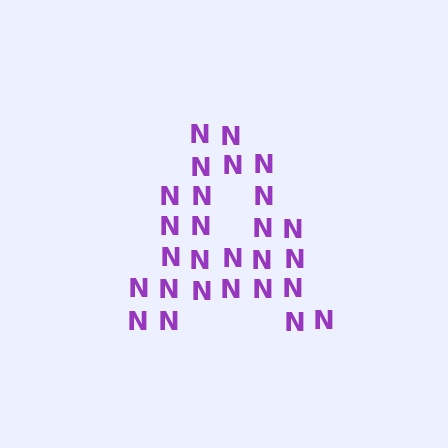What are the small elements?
The small elements are letter N's.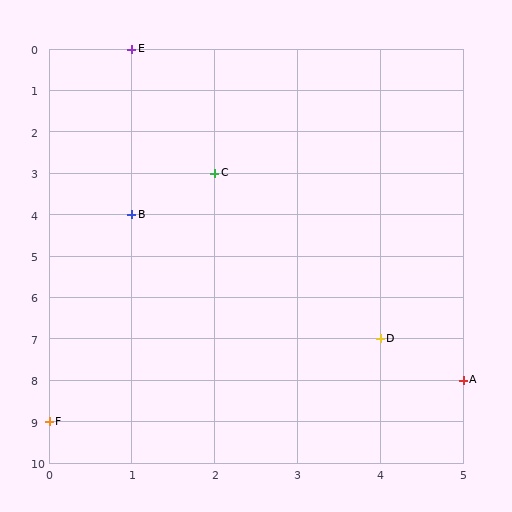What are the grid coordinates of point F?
Point F is at grid coordinates (0, 9).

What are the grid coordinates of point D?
Point D is at grid coordinates (4, 7).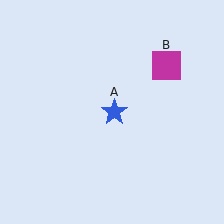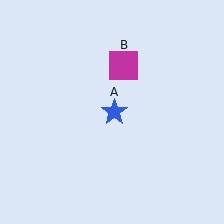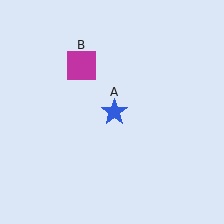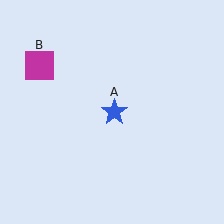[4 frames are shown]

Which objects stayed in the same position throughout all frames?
Blue star (object A) remained stationary.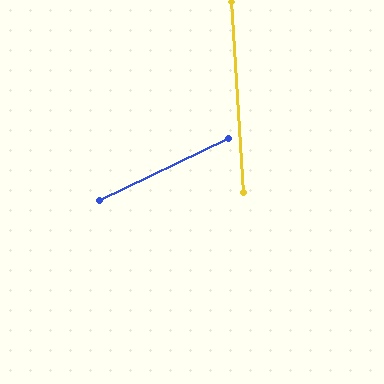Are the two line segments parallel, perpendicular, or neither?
Neither parallel nor perpendicular — they differ by about 68°.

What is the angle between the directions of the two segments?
Approximately 68 degrees.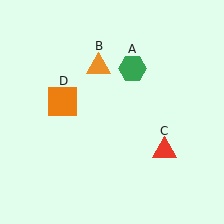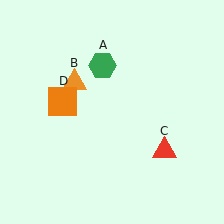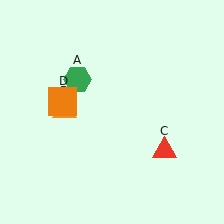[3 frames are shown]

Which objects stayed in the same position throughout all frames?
Red triangle (object C) and orange square (object D) remained stationary.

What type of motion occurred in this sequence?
The green hexagon (object A), orange triangle (object B) rotated counterclockwise around the center of the scene.